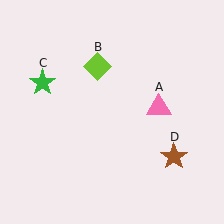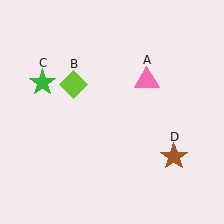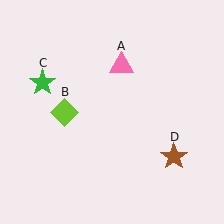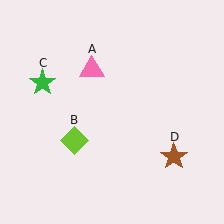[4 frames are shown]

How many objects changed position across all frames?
2 objects changed position: pink triangle (object A), lime diamond (object B).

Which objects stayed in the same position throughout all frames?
Green star (object C) and brown star (object D) remained stationary.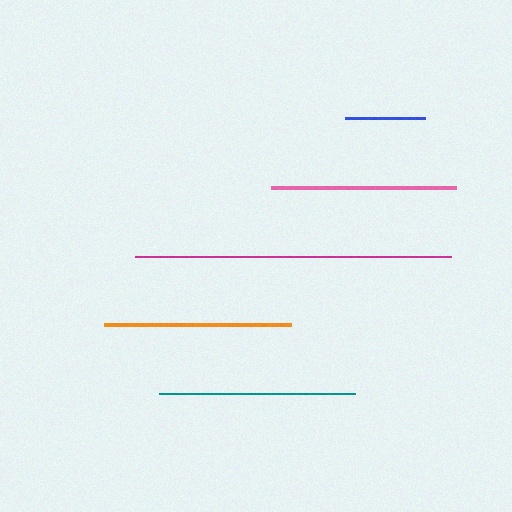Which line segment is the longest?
The magenta line is the longest at approximately 316 pixels.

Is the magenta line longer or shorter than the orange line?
The magenta line is longer than the orange line.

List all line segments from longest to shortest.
From longest to shortest: magenta, teal, orange, pink, blue.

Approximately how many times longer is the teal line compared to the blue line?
The teal line is approximately 2.5 times the length of the blue line.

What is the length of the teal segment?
The teal segment is approximately 197 pixels long.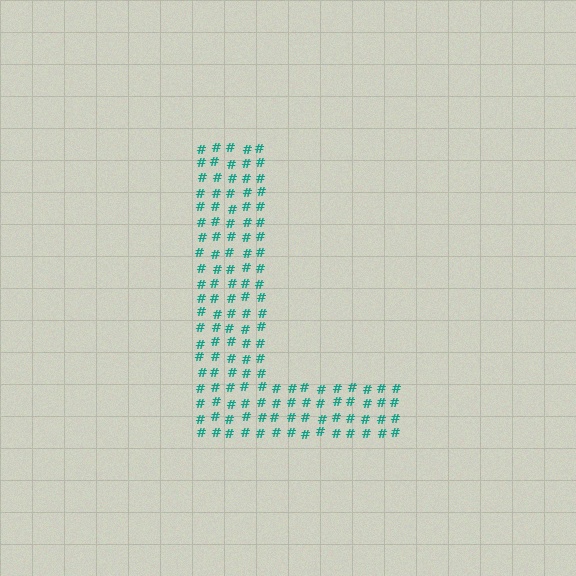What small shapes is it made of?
It is made of small hash symbols.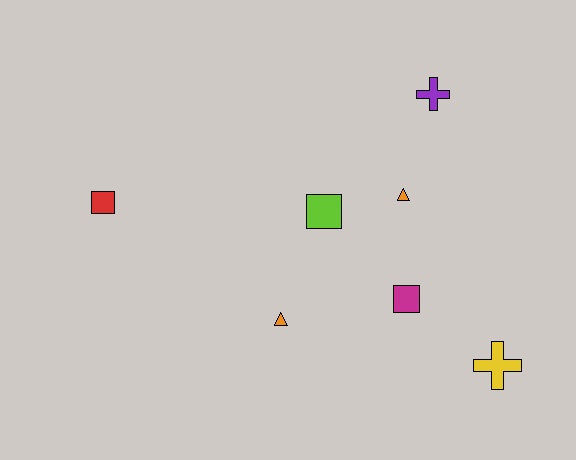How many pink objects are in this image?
There are no pink objects.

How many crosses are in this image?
There are 2 crosses.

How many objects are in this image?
There are 7 objects.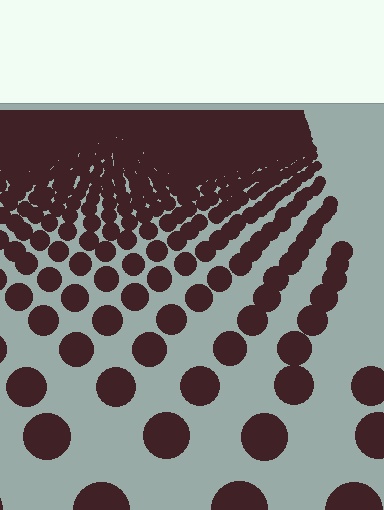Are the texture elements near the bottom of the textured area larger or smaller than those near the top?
Larger. Near the bottom, elements are closer to the viewer and appear at a bigger on-screen size.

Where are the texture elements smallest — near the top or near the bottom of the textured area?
Near the top.